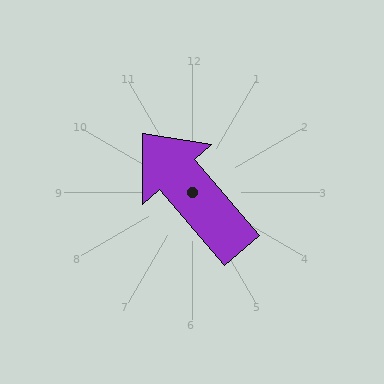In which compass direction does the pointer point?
Northwest.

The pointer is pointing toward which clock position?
Roughly 11 o'clock.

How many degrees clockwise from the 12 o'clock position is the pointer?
Approximately 319 degrees.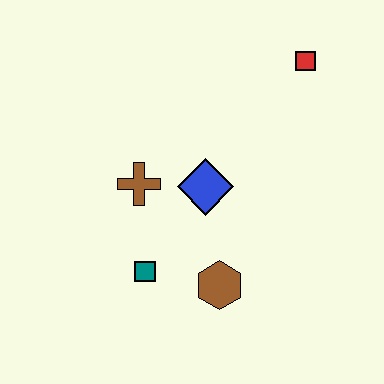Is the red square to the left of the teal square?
No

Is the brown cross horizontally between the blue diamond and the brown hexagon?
No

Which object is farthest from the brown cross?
The red square is farthest from the brown cross.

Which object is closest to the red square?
The blue diamond is closest to the red square.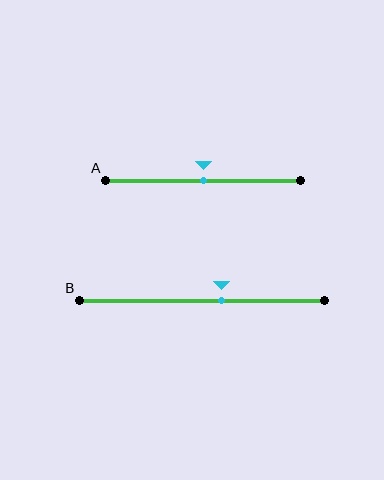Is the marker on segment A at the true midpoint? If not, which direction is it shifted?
Yes, the marker on segment A is at the true midpoint.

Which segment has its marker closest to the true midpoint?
Segment A has its marker closest to the true midpoint.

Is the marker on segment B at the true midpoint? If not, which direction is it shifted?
No, the marker on segment B is shifted to the right by about 8% of the segment length.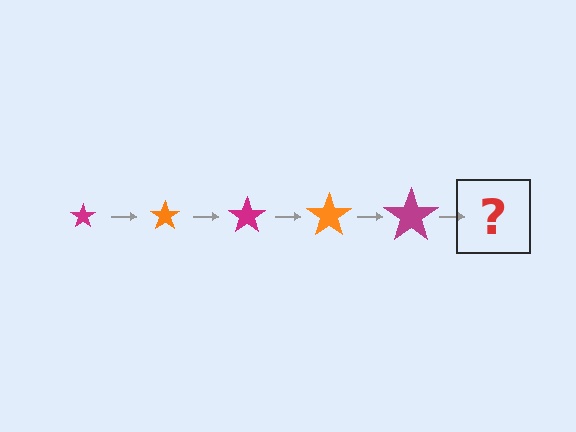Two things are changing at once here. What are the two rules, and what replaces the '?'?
The two rules are that the star grows larger each step and the color cycles through magenta and orange. The '?' should be an orange star, larger than the previous one.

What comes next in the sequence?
The next element should be an orange star, larger than the previous one.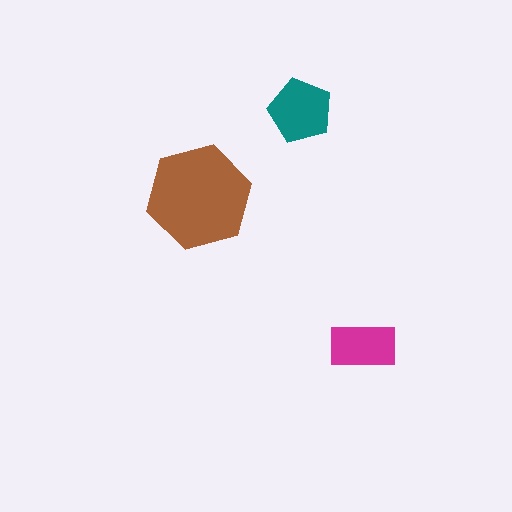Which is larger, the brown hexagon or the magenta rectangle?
The brown hexagon.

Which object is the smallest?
The magenta rectangle.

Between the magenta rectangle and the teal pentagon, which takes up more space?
The teal pentagon.